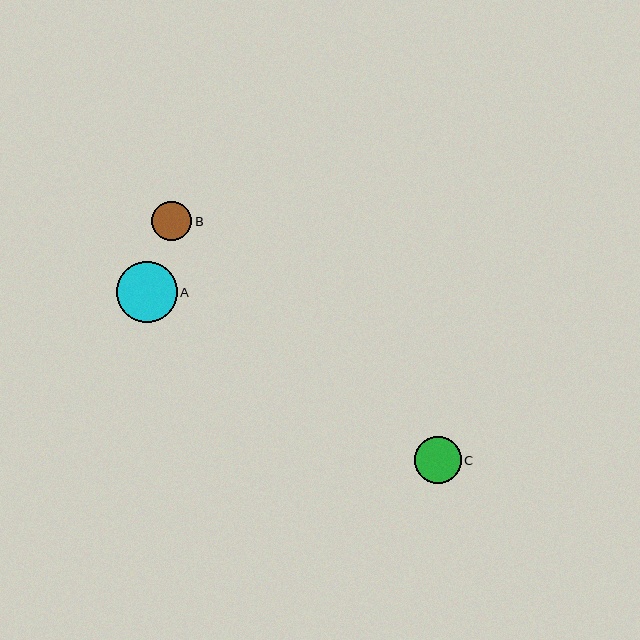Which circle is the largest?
Circle A is the largest with a size of approximately 61 pixels.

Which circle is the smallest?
Circle B is the smallest with a size of approximately 40 pixels.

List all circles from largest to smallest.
From largest to smallest: A, C, B.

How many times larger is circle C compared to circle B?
Circle C is approximately 1.2 times the size of circle B.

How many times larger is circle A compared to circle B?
Circle A is approximately 1.5 times the size of circle B.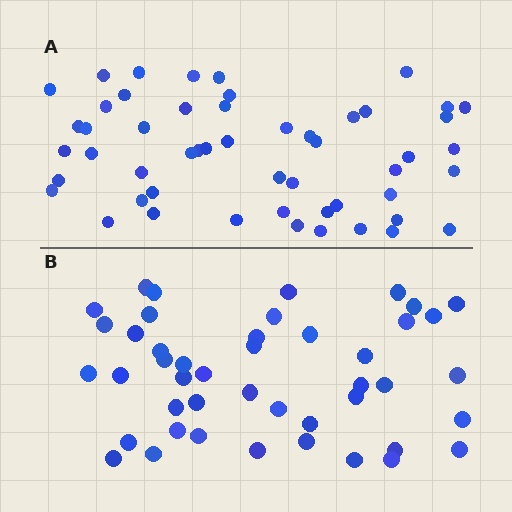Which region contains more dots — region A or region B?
Region A (the top region) has more dots.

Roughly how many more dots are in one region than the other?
Region A has roughly 8 or so more dots than region B.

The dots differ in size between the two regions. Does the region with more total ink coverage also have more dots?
No. Region B has more total ink coverage because its dots are larger, but region A actually contains more individual dots. Total area can be misleading — the number of items is what matters here.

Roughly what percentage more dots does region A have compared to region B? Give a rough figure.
About 15% more.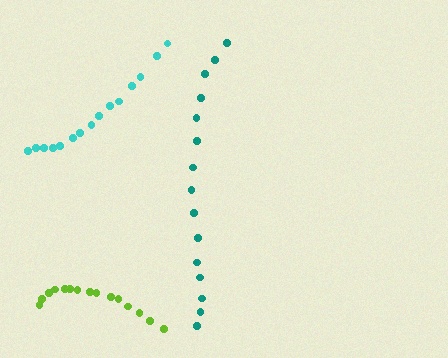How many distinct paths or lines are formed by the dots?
There are 3 distinct paths.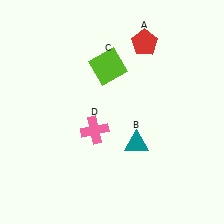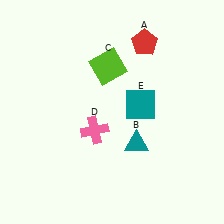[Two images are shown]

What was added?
A teal square (E) was added in Image 2.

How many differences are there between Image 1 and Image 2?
There is 1 difference between the two images.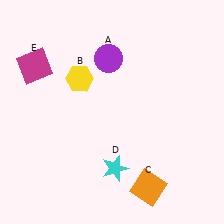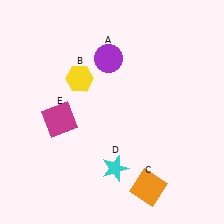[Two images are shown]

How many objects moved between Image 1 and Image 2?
1 object moved between the two images.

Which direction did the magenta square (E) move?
The magenta square (E) moved down.